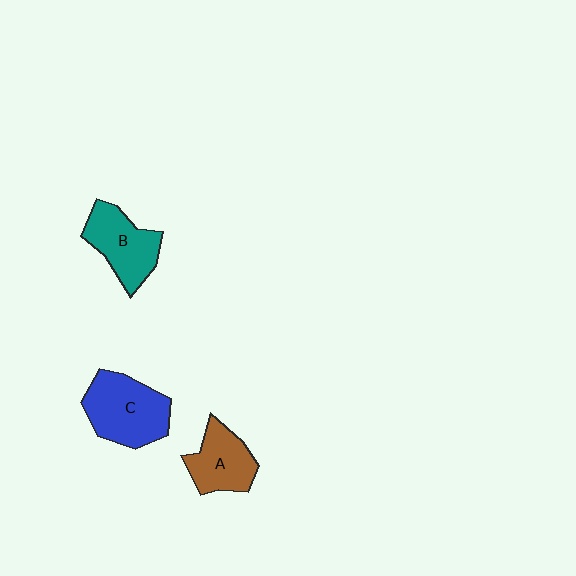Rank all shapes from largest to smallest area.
From largest to smallest: C (blue), B (teal), A (brown).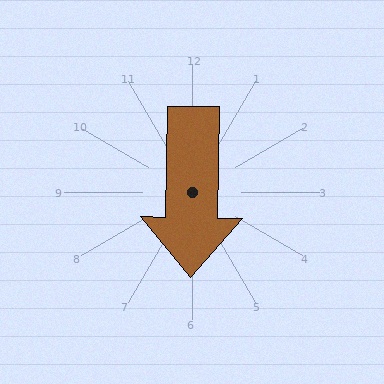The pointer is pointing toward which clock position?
Roughly 6 o'clock.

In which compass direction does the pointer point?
South.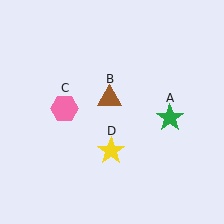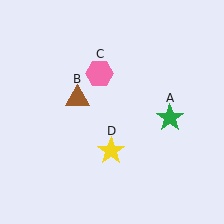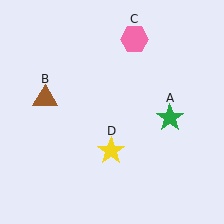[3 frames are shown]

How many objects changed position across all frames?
2 objects changed position: brown triangle (object B), pink hexagon (object C).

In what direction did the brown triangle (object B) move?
The brown triangle (object B) moved left.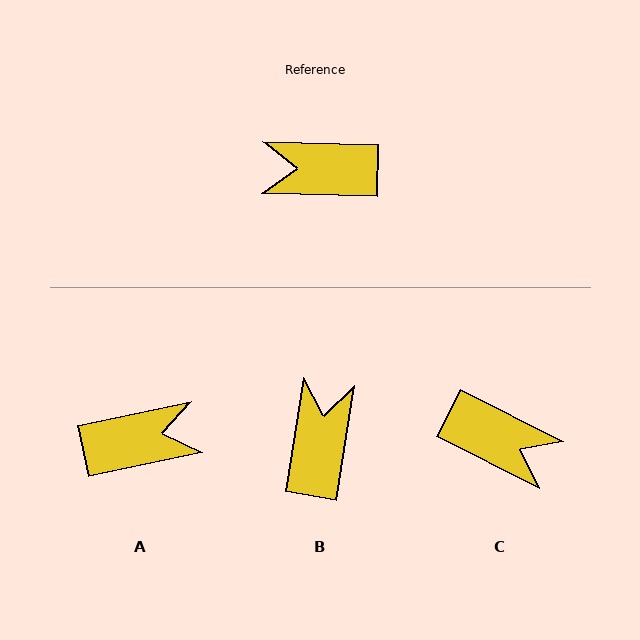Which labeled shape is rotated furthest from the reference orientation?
A, about 166 degrees away.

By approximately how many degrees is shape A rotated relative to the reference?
Approximately 166 degrees clockwise.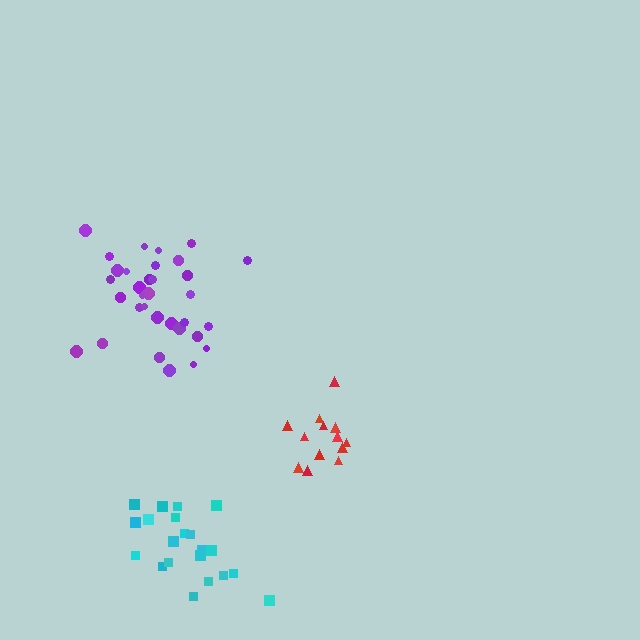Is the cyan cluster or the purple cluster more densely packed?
Cyan.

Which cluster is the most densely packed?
Cyan.